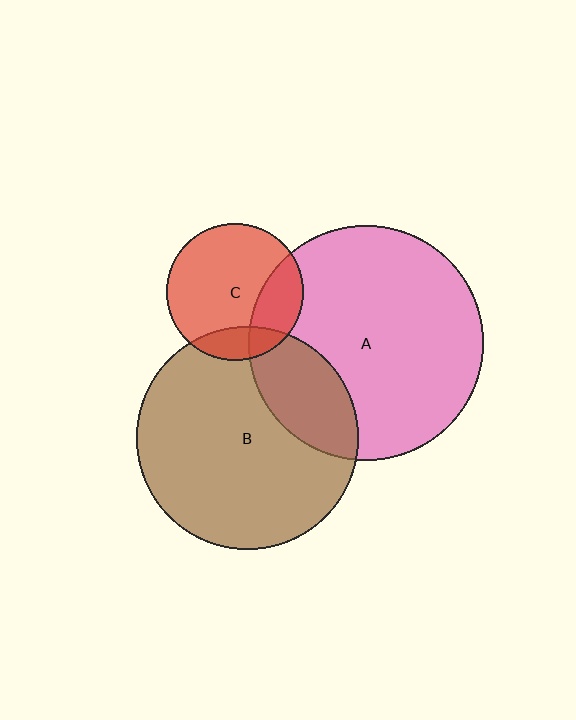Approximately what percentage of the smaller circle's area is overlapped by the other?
Approximately 15%.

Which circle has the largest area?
Circle A (pink).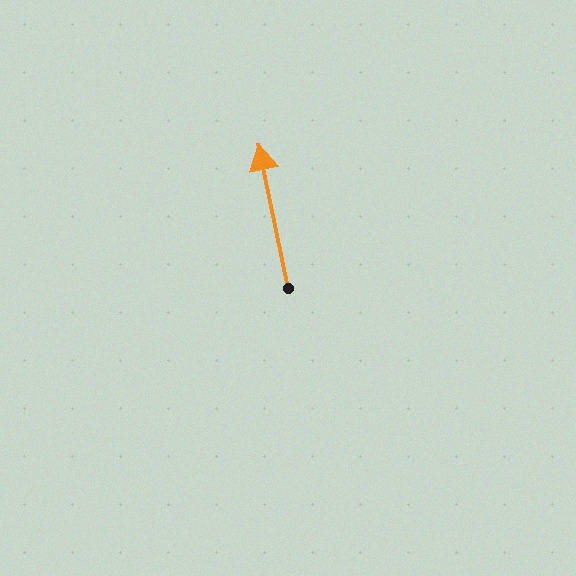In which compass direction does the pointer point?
North.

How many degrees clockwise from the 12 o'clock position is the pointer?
Approximately 349 degrees.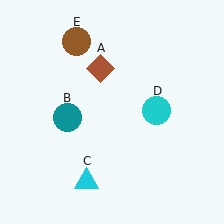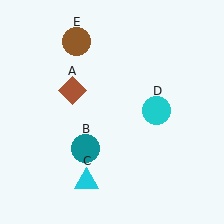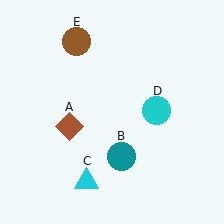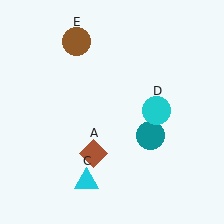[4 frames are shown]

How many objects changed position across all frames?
2 objects changed position: brown diamond (object A), teal circle (object B).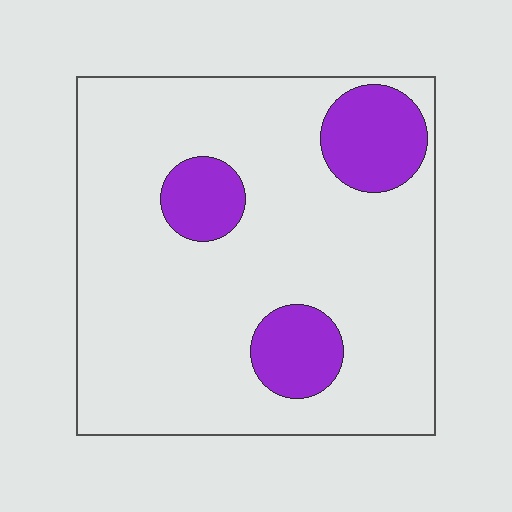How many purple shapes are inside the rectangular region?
3.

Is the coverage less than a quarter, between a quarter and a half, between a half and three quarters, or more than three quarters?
Less than a quarter.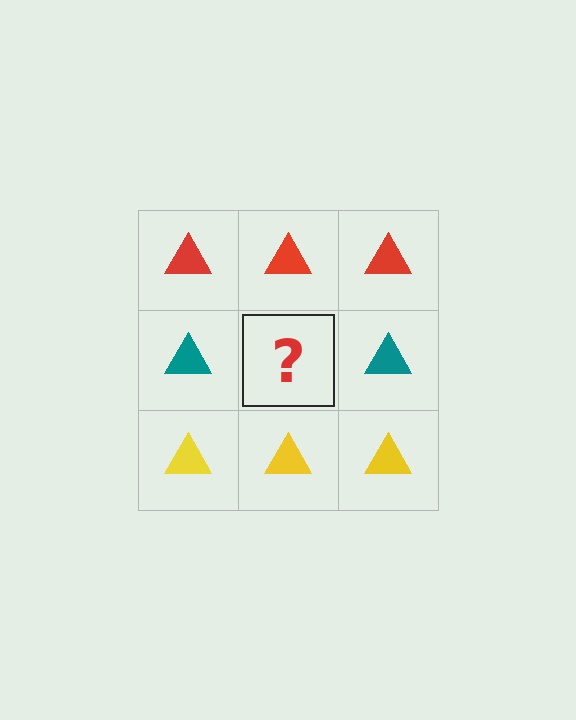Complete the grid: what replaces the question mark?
The question mark should be replaced with a teal triangle.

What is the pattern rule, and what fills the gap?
The rule is that each row has a consistent color. The gap should be filled with a teal triangle.